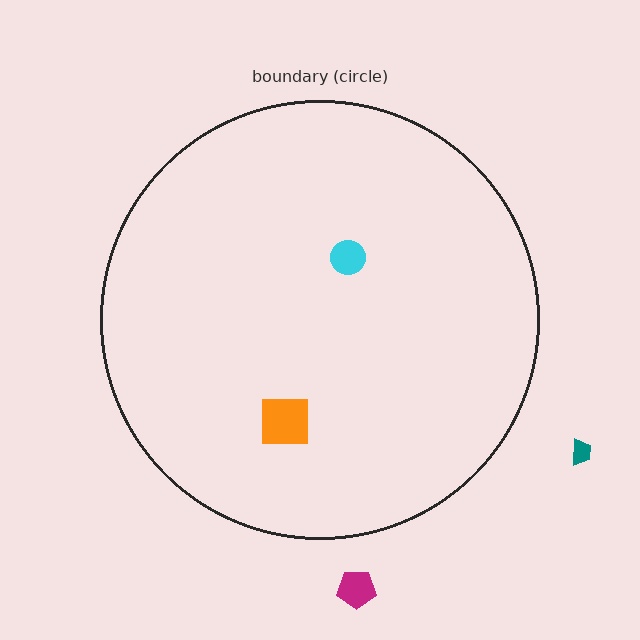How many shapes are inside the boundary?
2 inside, 2 outside.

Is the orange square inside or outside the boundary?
Inside.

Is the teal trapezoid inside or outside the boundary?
Outside.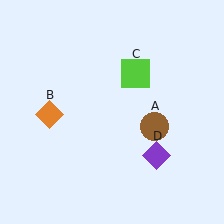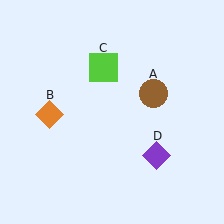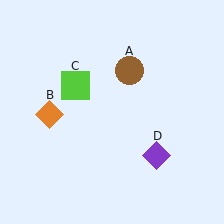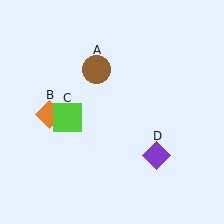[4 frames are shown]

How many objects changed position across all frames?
2 objects changed position: brown circle (object A), lime square (object C).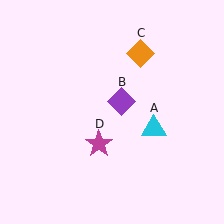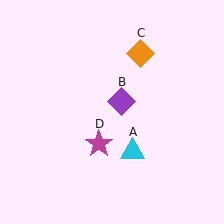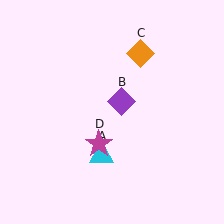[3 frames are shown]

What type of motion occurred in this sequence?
The cyan triangle (object A) rotated clockwise around the center of the scene.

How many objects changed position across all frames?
1 object changed position: cyan triangle (object A).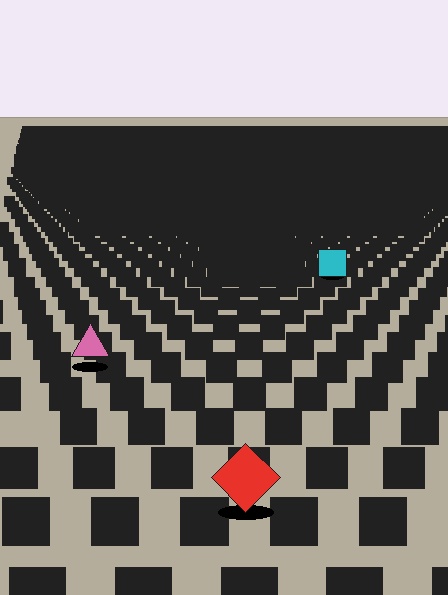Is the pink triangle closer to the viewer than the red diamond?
No. The red diamond is closer — you can tell from the texture gradient: the ground texture is coarser near it.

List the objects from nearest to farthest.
From nearest to farthest: the red diamond, the pink triangle, the cyan square.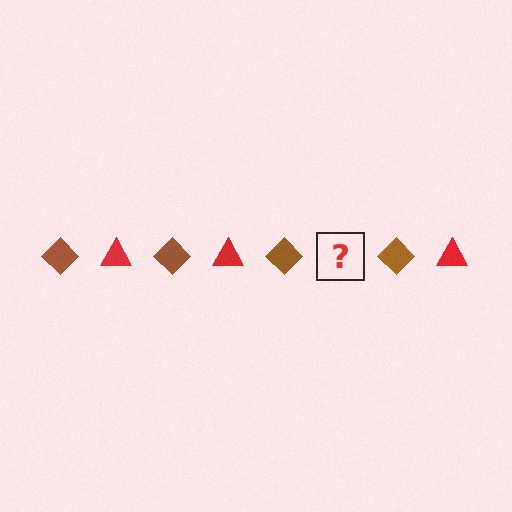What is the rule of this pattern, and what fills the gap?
The rule is that the pattern alternates between brown diamond and red triangle. The gap should be filled with a red triangle.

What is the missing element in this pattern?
The missing element is a red triangle.